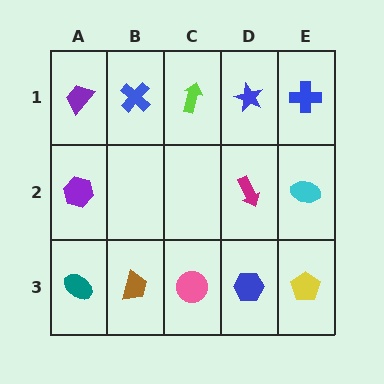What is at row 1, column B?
A blue cross.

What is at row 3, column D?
A blue hexagon.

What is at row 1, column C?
A lime arrow.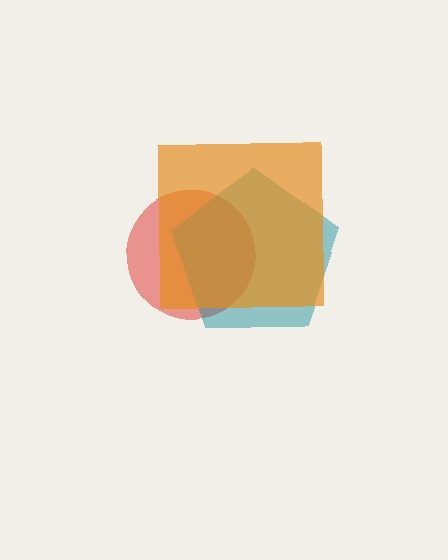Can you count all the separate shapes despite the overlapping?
Yes, there are 3 separate shapes.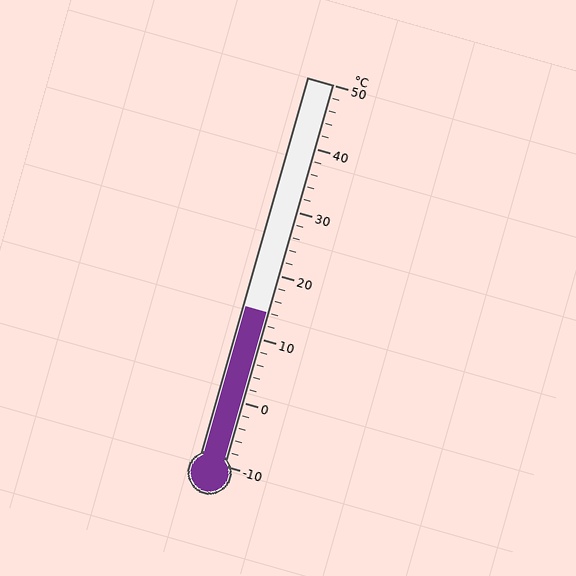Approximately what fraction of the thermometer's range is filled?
The thermometer is filled to approximately 40% of its range.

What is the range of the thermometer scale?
The thermometer scale ranges from -10°C to 50°C.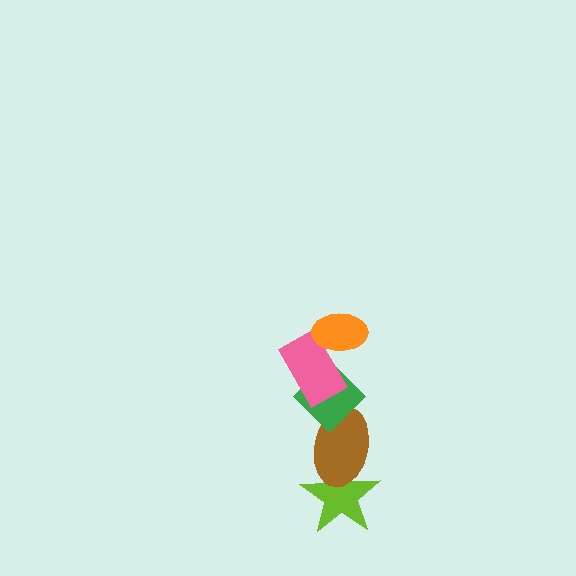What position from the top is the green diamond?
The green diamond is 3rd from the top.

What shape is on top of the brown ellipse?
The green diamond is on top of the brown ellipse.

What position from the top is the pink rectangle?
The pink rectangle is 2nd from the top.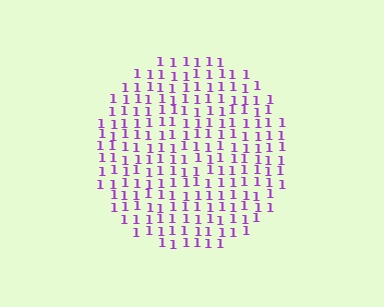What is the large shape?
The large shape is a circle.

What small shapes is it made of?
It is made of small digit 1's.